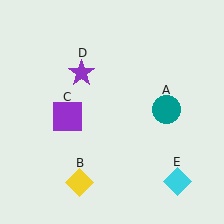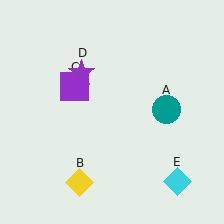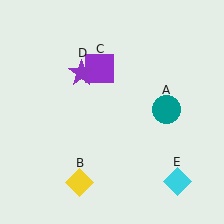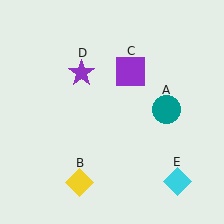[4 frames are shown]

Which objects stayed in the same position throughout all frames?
Teal circle (object A) and yellow diamond (object B) and purple star (object D) and cyan diamond (object E) remained stationary.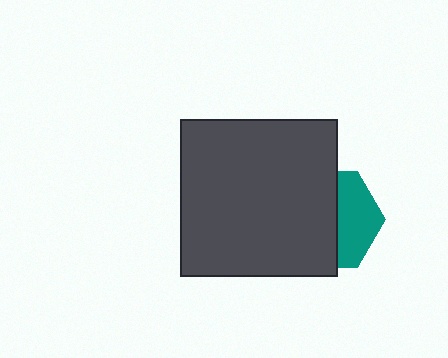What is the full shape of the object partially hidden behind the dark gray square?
The partially hidden object is a teal hexagon.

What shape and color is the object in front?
The object in front is a dark gray square.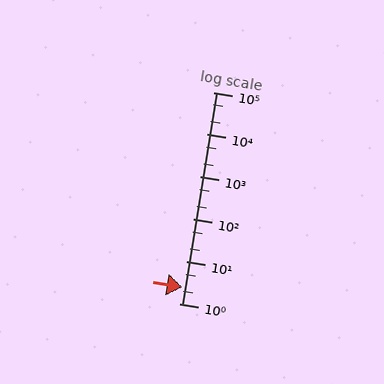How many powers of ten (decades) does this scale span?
The scale spans 5 decades, from 1 to 100000.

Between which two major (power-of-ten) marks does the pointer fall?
The pointer is between 1 and 10.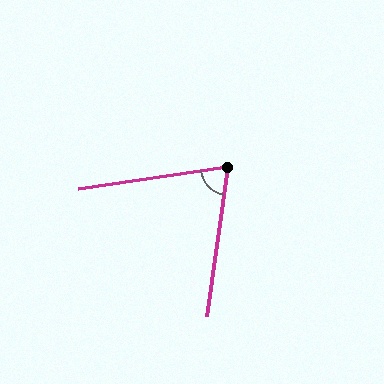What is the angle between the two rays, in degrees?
Approximately 74 degrees.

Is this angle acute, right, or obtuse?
It is acute.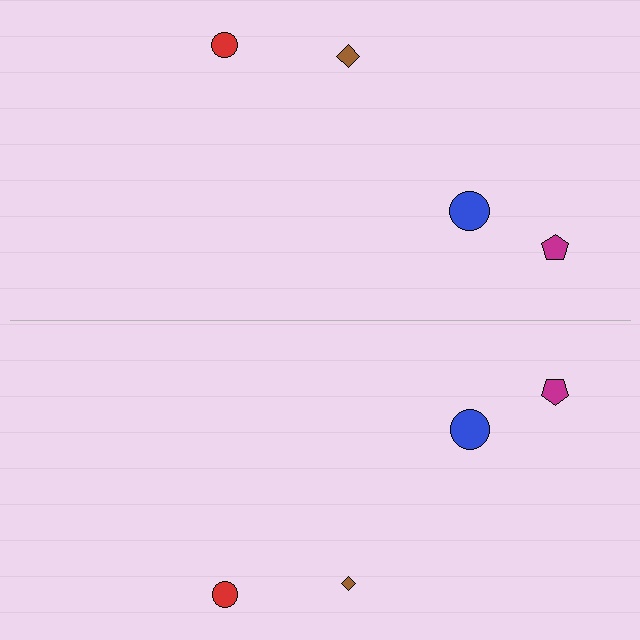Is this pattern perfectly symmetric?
No, the pattern is not perfectly symmetric. The brown diamond on the bottom side has a different size than its mirror counterpart.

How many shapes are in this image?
There are 8 shapes in this image.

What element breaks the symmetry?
The brown diamond on the bottom side has a different size than its mirror counterpart.